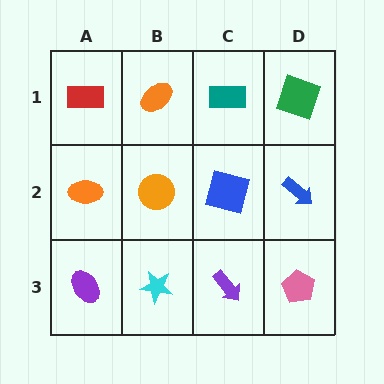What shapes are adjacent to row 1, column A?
An orange ellipse (row 2, column A), an orange ellipse (row 1, column B).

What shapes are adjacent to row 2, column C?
A teal rectangle (row 1, column C), a purple arrow (row 3, column C), an orange circle (row 2, column B), a blue arrow (row 2, column D).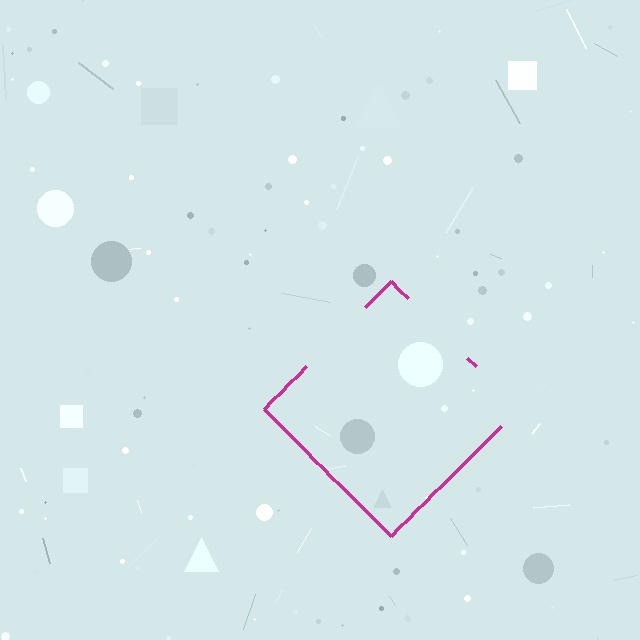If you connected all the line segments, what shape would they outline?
They would outline a diamond.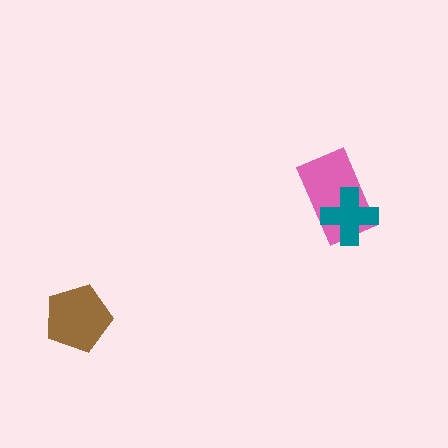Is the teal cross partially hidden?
No, no other shape covers it.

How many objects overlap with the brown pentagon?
0 objects overlap with the brown pentagon.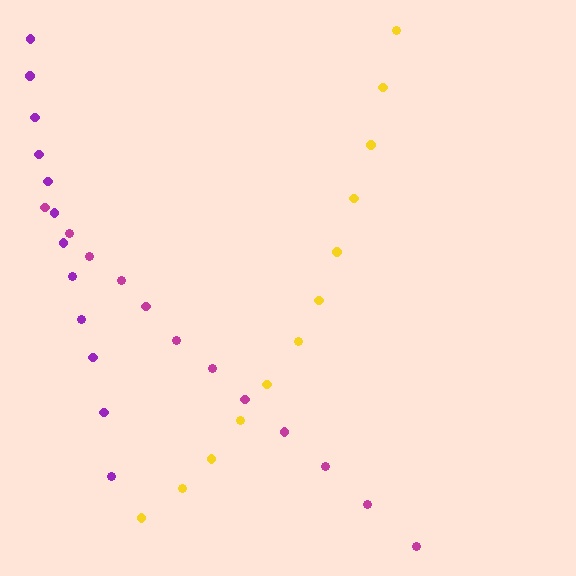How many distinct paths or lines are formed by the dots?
There are 3 distinct paths.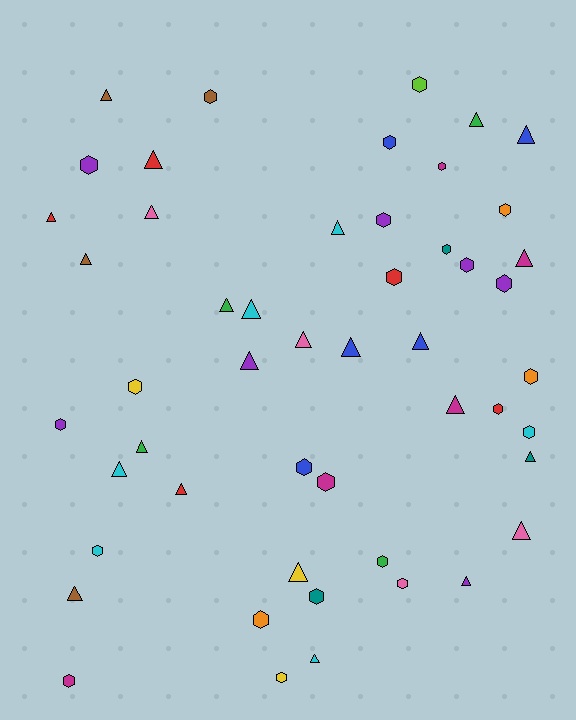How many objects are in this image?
There are 50 objects.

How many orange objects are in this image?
There are 3 orange objects.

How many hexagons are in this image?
There are 25 hexagons.